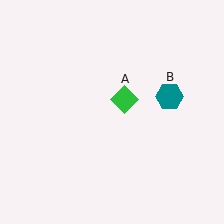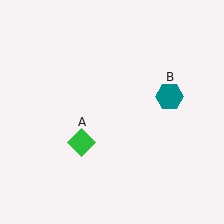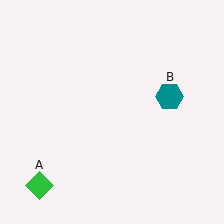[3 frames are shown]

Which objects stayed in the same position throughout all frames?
Teal hexagon (object B) remained stationary.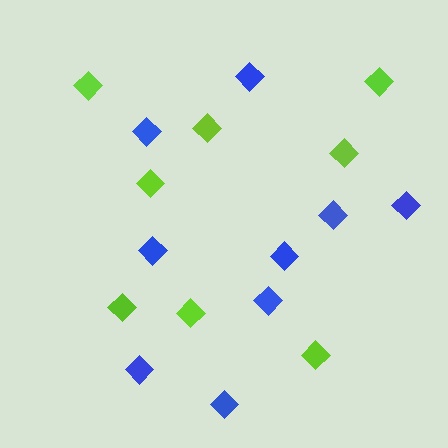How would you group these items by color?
There are 2 groups: one group of lime diamonds (8) and one group of blue diamonds (9).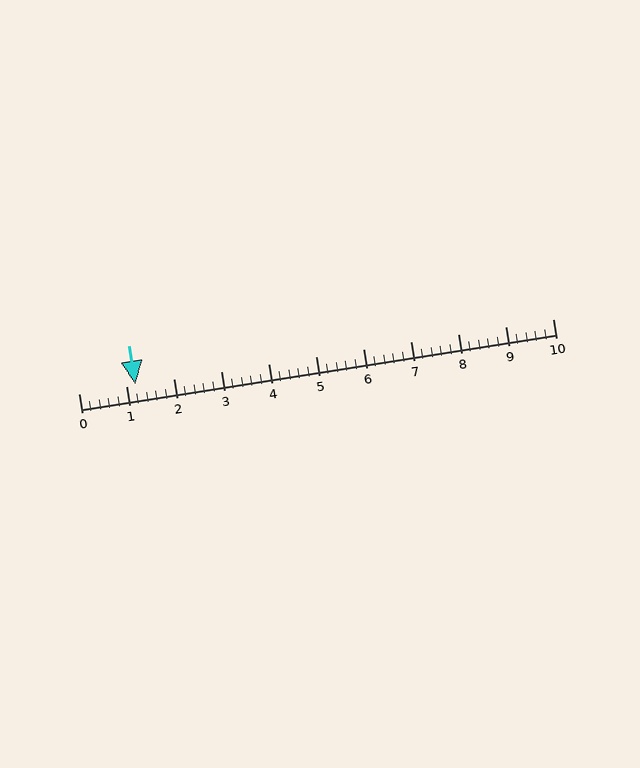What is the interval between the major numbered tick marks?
The major tick marks are spaced 1 units apart.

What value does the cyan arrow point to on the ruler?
The cyan arrow points to approximately 1.2.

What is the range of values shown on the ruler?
The ruler shows values from 0 to 10.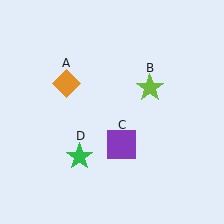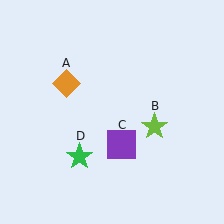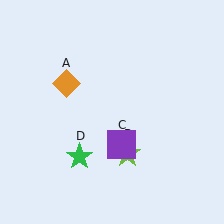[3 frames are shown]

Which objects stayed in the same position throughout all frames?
Orange diamond (object A) and purple square (object C) and green star (object D) remained stationary.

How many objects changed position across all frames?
1 object changed position: lime star (object B).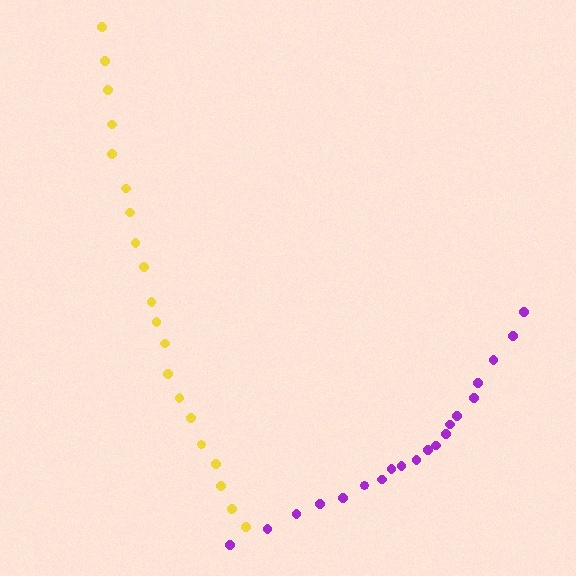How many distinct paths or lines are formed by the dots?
There are 2 distinct paths.